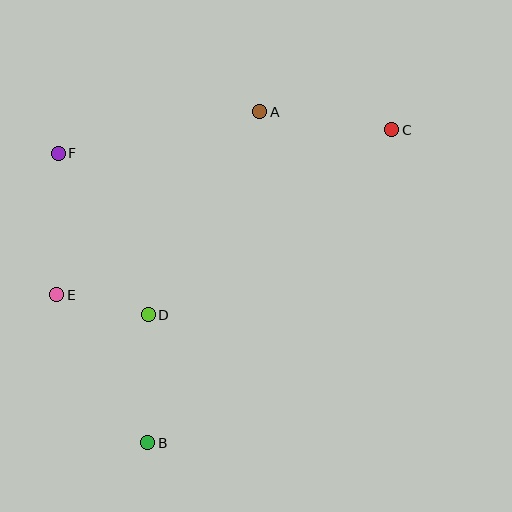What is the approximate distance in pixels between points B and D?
The distance between B and D is approximately 128 pixels.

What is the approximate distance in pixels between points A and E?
The distance between A and E is approximately 273 pixels.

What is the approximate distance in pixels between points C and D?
The distance between C and D is approximately 306 pixels.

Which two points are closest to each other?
Points D and E are closest to each other.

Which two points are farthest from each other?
Points B and C are farthest from each other.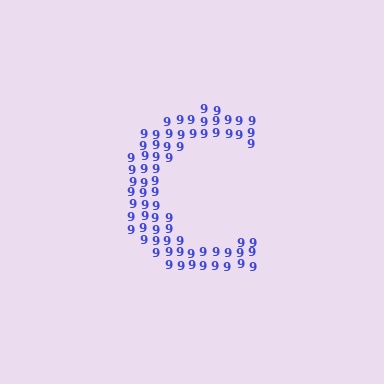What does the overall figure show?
The overall figure shows the letter C.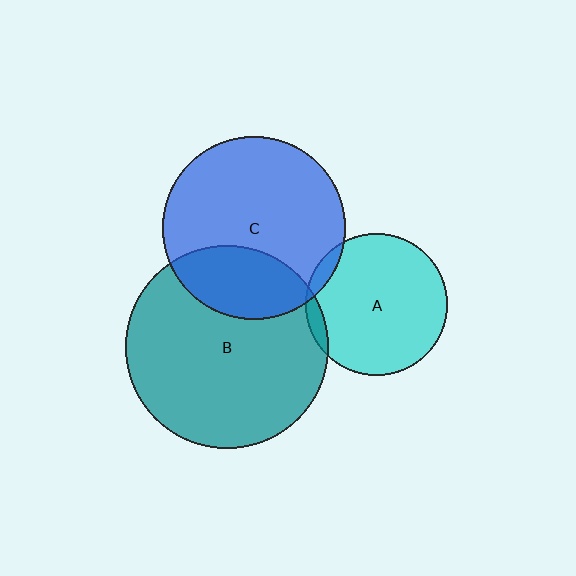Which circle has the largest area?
Circle B (teal).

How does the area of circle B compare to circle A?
Approximately 2.0 times.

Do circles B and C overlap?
Yes.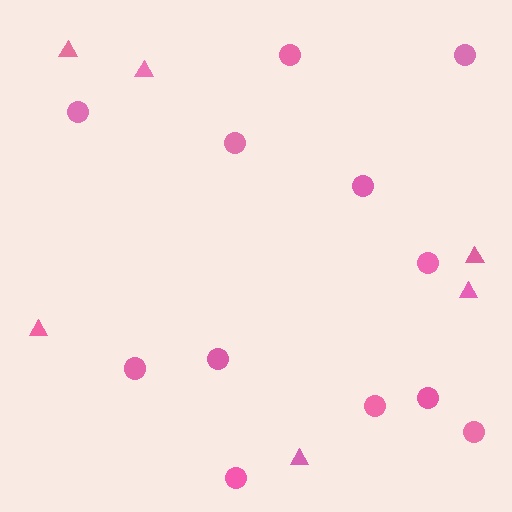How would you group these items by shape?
There are 2 groups: one group of triangles (6) and one group of circles (12).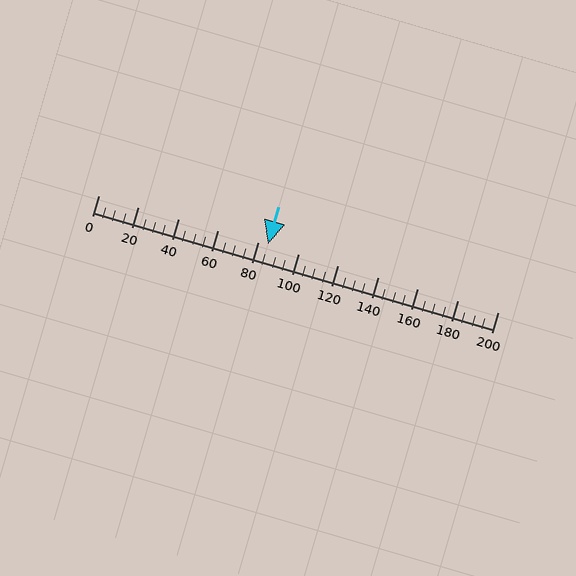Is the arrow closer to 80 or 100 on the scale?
The arrow is closer to 80.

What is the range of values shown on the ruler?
The ruler shows values from 0 to 200.